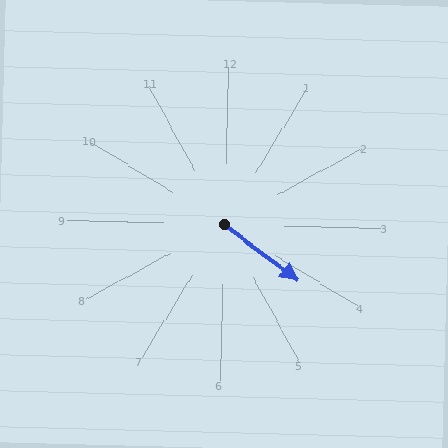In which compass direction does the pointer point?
Southeast.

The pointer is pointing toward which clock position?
Roughly 4 o'clock.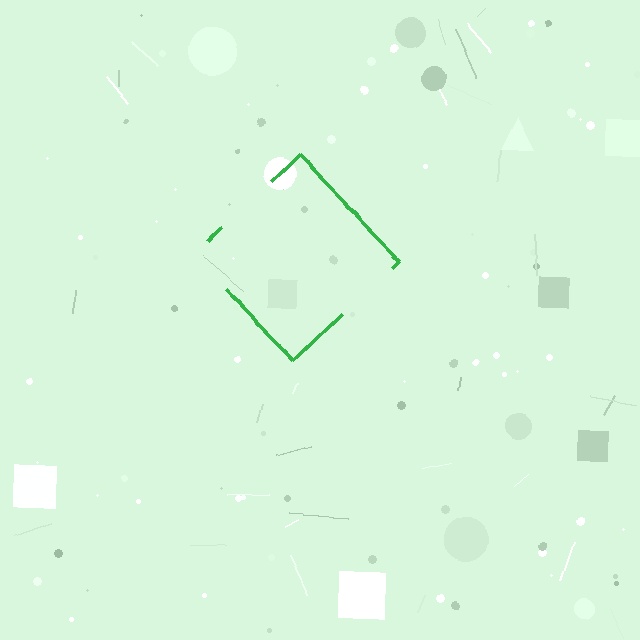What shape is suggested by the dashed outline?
The dashed outline suggests a diamond.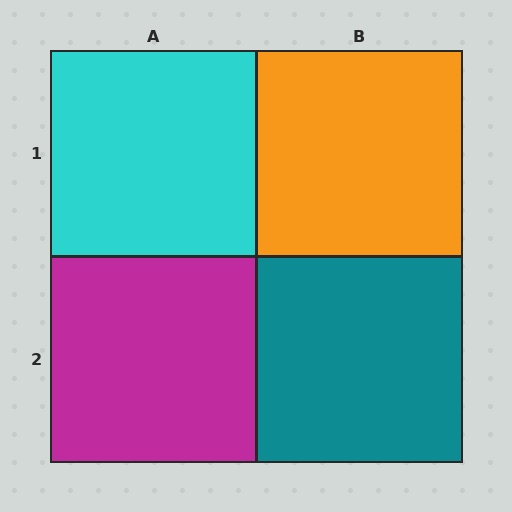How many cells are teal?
1 cell is teal.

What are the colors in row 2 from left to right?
Magenta, teal.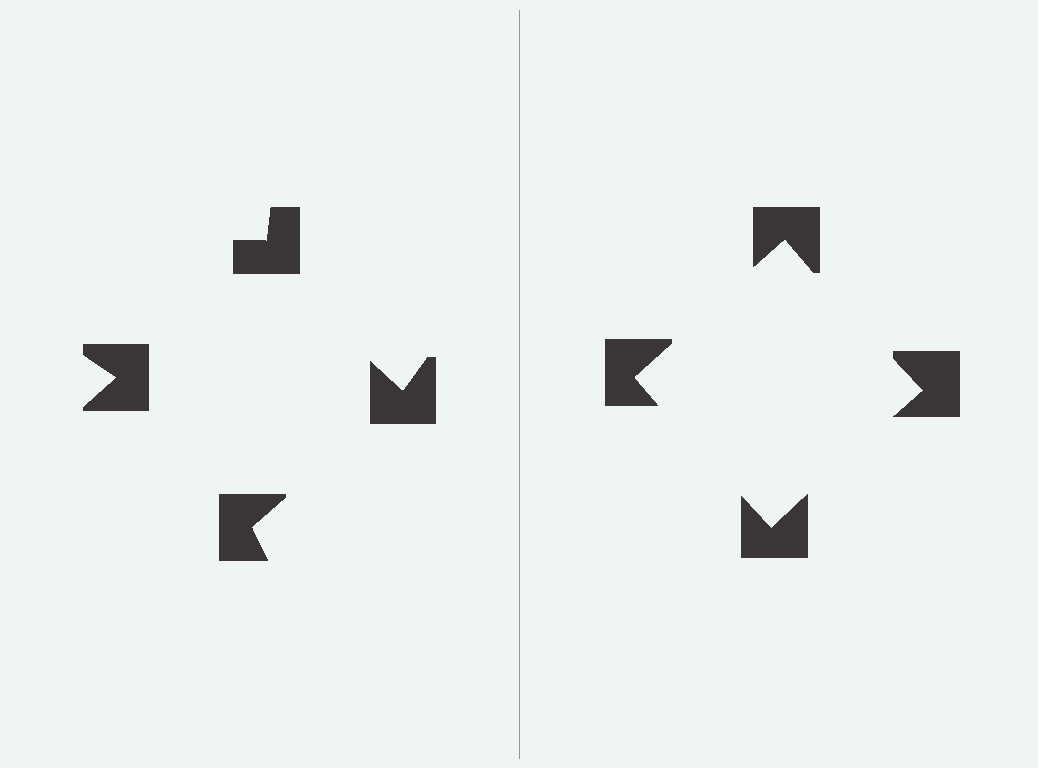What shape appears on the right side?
An illusory square.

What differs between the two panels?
The notched squares are positioned identically on both sides; only the wedge orientations differ. On the right they align to a square; on the left they are misaligned.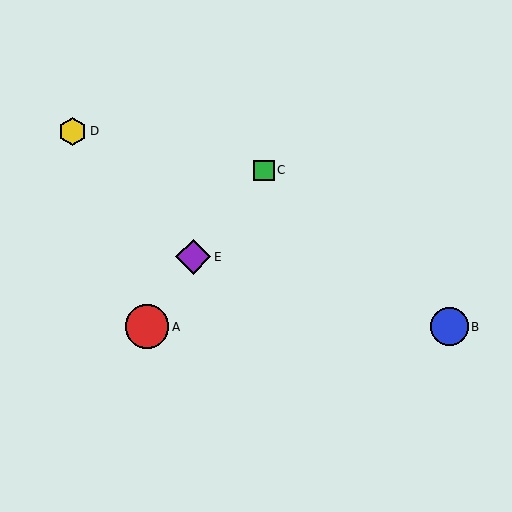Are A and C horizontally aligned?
No, A is at y≈327 and C is at y≈170.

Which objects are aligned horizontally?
Objects A, B are aligned horizontally.